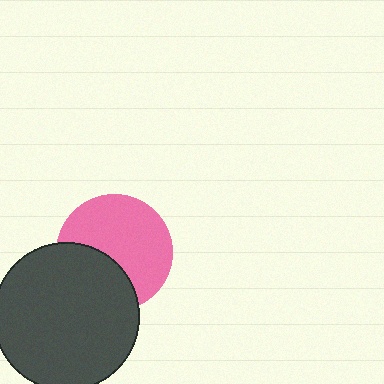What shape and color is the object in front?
The object in front is a dark gray circle.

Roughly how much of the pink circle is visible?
About half of it is visible (roughly 64%).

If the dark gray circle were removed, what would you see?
You would see the complete pink circle.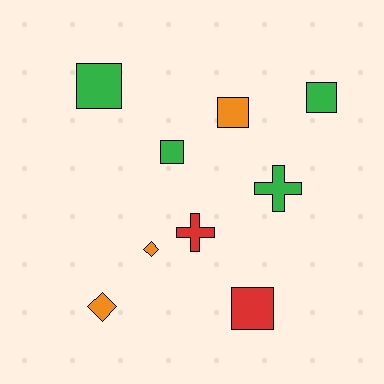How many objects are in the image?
There are 9 objects.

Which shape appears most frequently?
Square, with 5 objects.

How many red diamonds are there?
There are no red diamonds.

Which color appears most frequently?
Green, with 4 objects.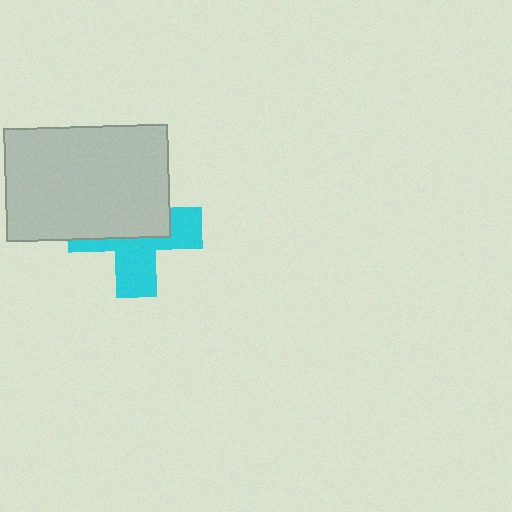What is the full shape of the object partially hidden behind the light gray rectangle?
The partially hidden object is a cyan cross.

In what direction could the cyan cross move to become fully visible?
The cyan cross could move down. That would shift it out from behind the light gray rectangle entirely.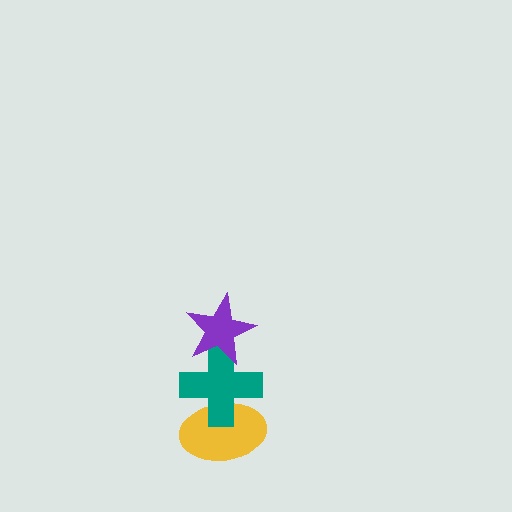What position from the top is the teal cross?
The teal cross is 2nd from the top.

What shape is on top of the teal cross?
The purple star is on top of the teal cross.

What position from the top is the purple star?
The purple star is 1st from the top.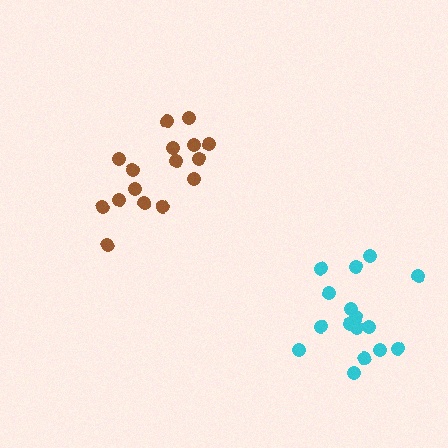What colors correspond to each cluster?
The clusters are colored: cyan, brown.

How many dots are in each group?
Group 1: 17 dots, Group 2: 16 dots (33 total).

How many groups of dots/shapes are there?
There are 2 groups.